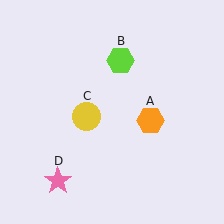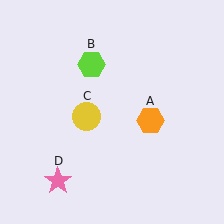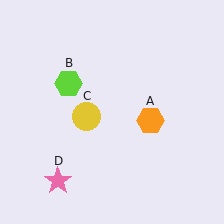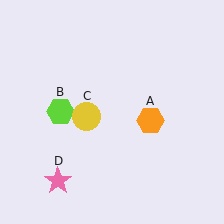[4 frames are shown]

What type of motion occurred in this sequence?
The lime hexagon (object B) rotated counterclockwise around the center of the scene.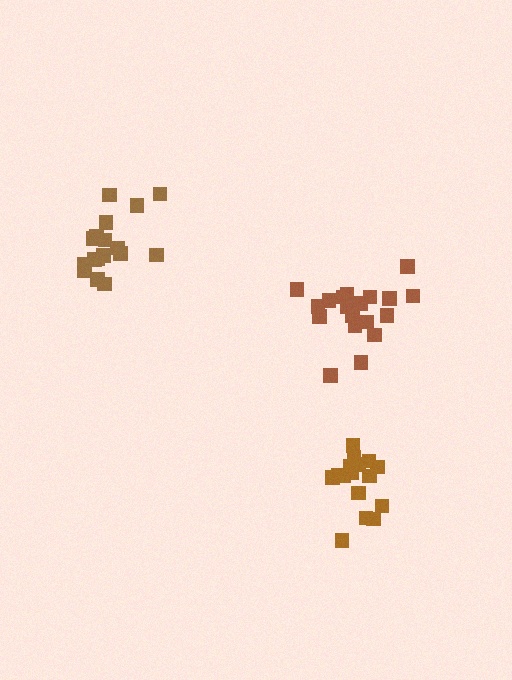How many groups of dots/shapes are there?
There are 3 groups.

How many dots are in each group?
Group 1: 17 dots, Group 2: 16 dots, Group 3: 19 dots (52 total).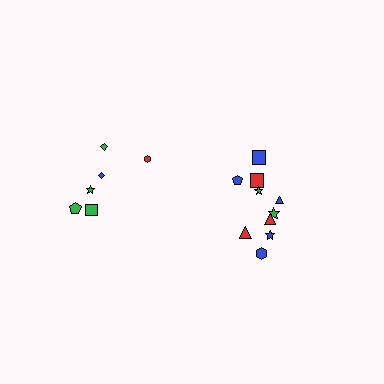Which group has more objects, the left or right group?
The right group.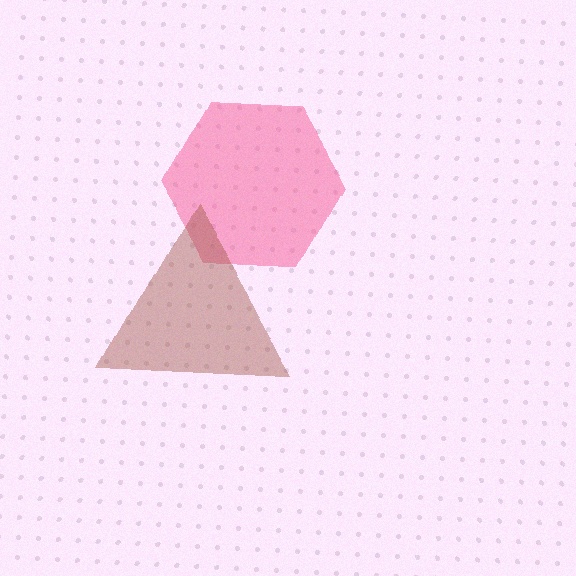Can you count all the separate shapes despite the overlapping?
Yes, there are 2 separate shapes.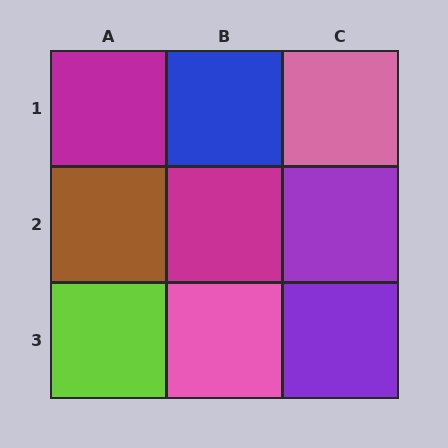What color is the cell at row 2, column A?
Brown.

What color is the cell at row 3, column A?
Lime.